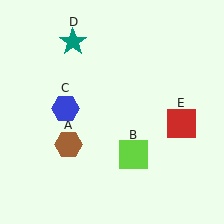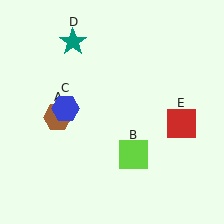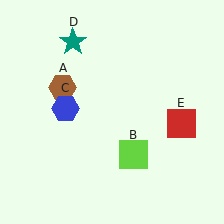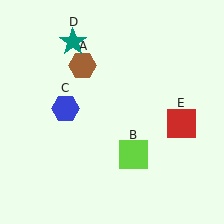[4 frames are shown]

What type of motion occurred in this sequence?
The brown hexagon (object A) rotated clockwise around the center of the scene.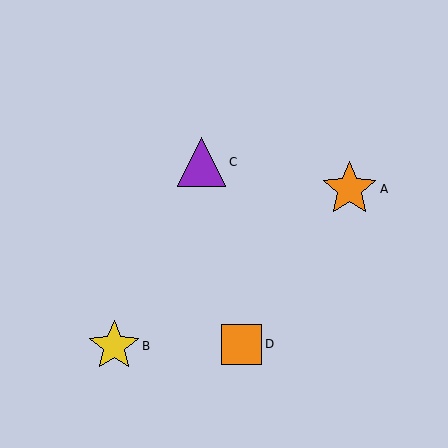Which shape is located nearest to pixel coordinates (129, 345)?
The yellow star (labeled B) at (114, 346) is nearest to that location.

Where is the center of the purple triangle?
The center of the purple triangle is at (202, 162).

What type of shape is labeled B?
Shape B is a yellow star.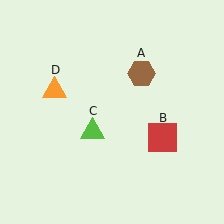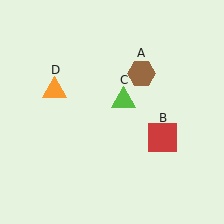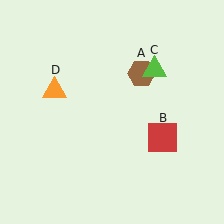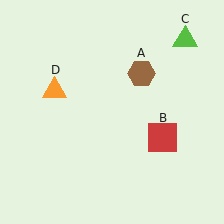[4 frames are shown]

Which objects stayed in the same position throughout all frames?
Brown hexagon (object A) and red square (object B) and orange triangle (object D) remained stationary.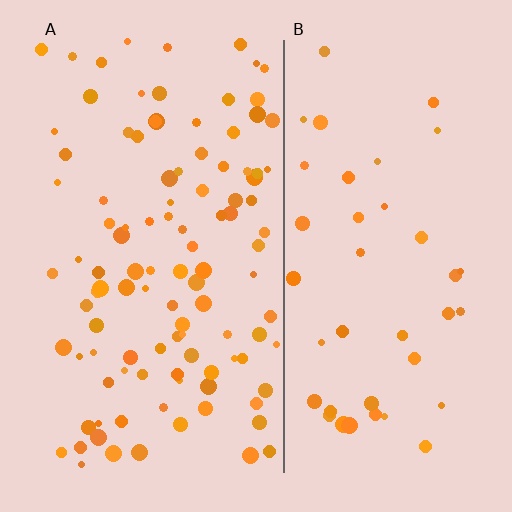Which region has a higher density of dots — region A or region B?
A (the left).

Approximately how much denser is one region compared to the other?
Approximately 2.5× — region A over region B.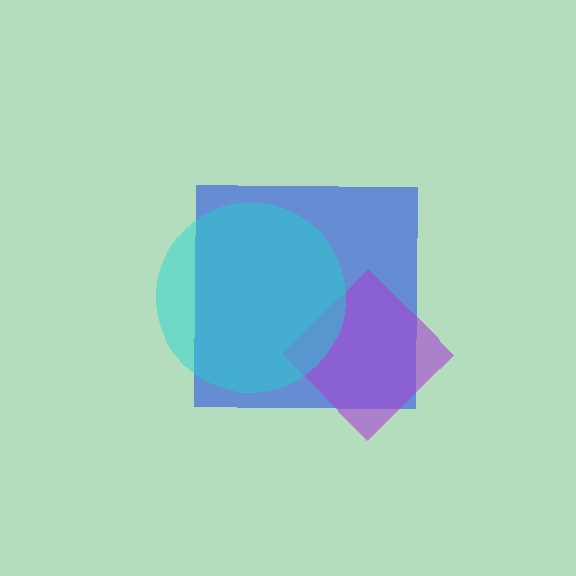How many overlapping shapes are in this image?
There are 3 overlapping shapes in the image.